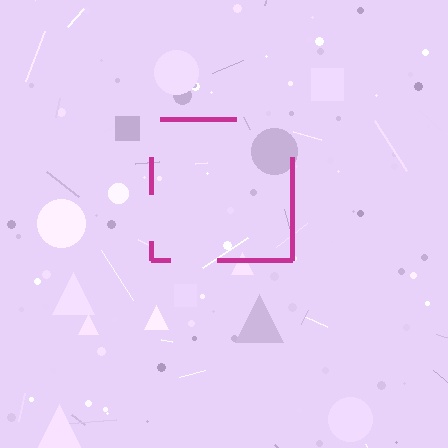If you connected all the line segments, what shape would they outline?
They would outline a square.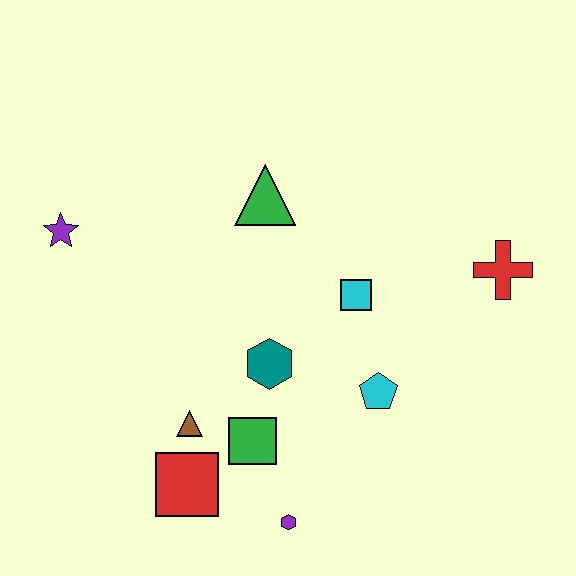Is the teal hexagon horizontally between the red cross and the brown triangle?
Yes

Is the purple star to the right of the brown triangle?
No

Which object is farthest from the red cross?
The purple star is farthest from the red cross.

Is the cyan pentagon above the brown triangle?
Yes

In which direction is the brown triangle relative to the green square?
The brown triangle is to the left of the green square.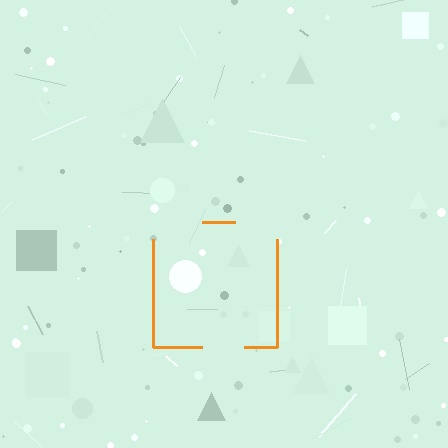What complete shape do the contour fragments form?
The contour fragments form a square.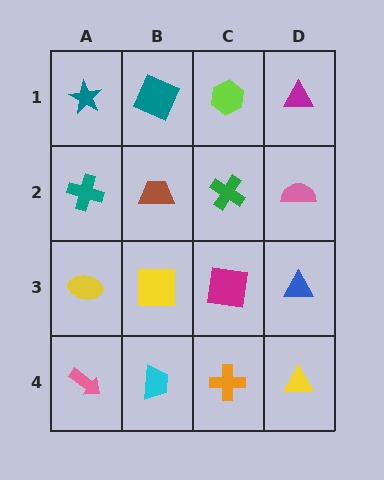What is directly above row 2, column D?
A magenta triangle.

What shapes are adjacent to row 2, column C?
A lime hexagon (row 1, column C), a magenta square (row 3, column C), a brown trapezoid (row 2, column B), a pink semicircle (row 2, column D).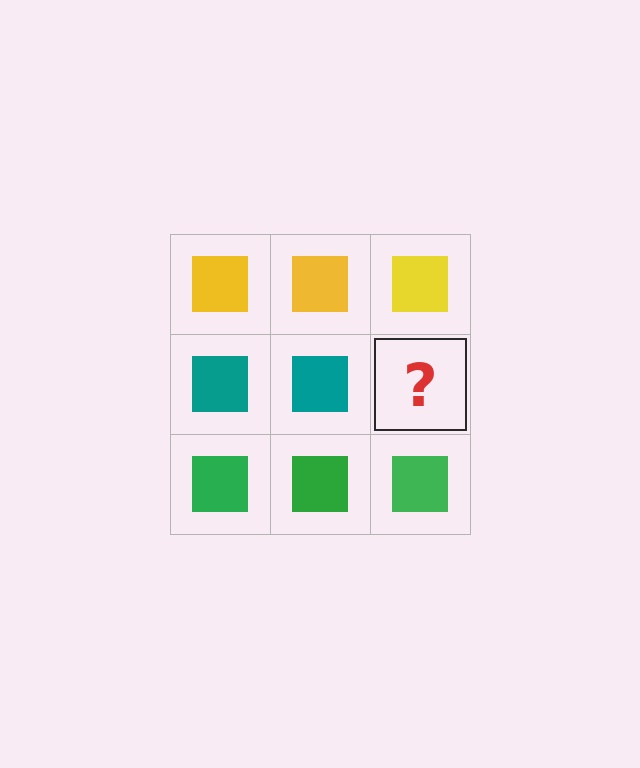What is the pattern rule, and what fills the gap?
The rule is that each row has a consistent color. The gap should be filled with a teal square.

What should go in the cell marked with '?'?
The missing cell should contain a teal square.